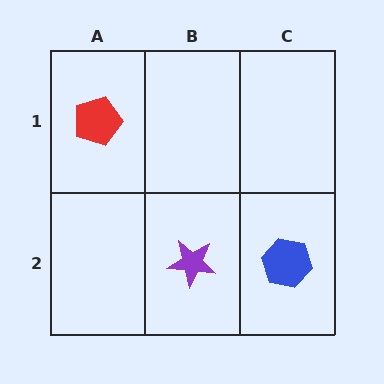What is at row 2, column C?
A blue hexagon.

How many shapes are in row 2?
2 shapes.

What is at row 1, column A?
A red pentagon.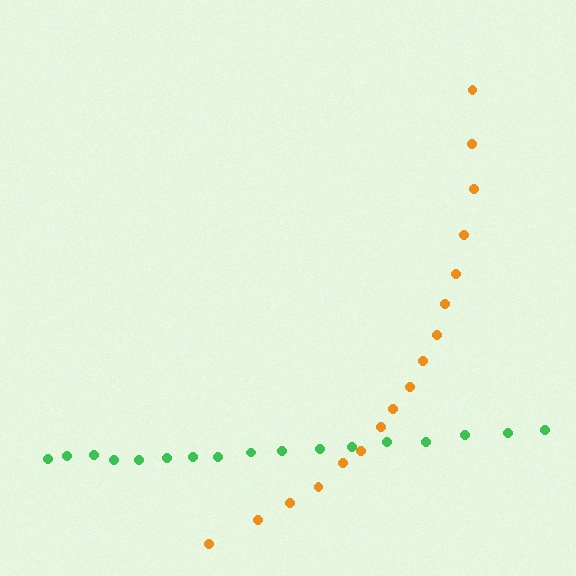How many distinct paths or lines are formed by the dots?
There are 2 distinct paths.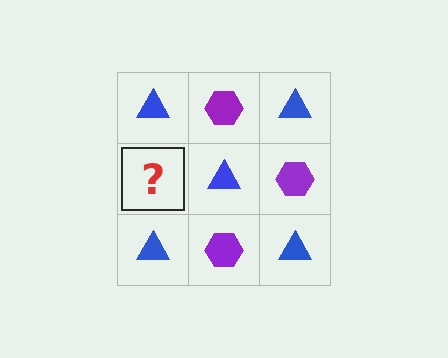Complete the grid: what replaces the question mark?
The question mark should be replaced with a purple hexagon.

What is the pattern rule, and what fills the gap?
The rule is that it alternates blue triangle and purple hexagon in a checkerboard pattern. The gap should be filled with a purple hexagon.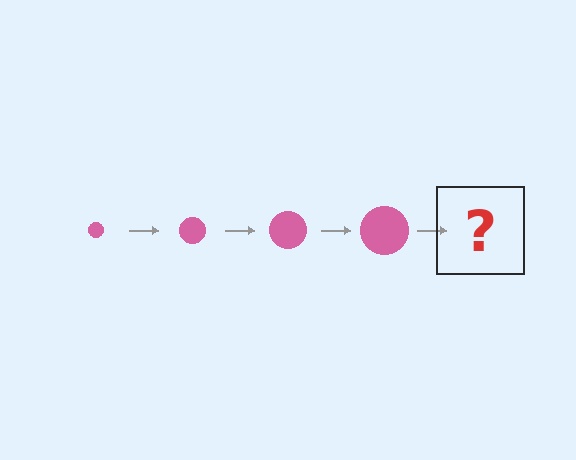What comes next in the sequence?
The next element should be a pink circle, larger than the previous one.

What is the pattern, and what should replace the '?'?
The pattern is that the circle gets progressively larger each step. The '?' should be a pink circle, larger than the previous one.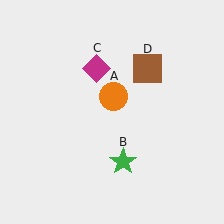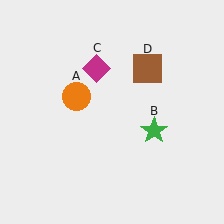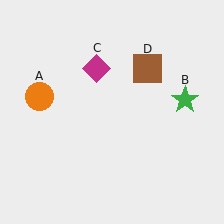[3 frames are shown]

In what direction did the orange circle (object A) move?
The orange circle (object A) moved left.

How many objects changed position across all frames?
2 objects changed position: orange circle (object A), green star (object B).